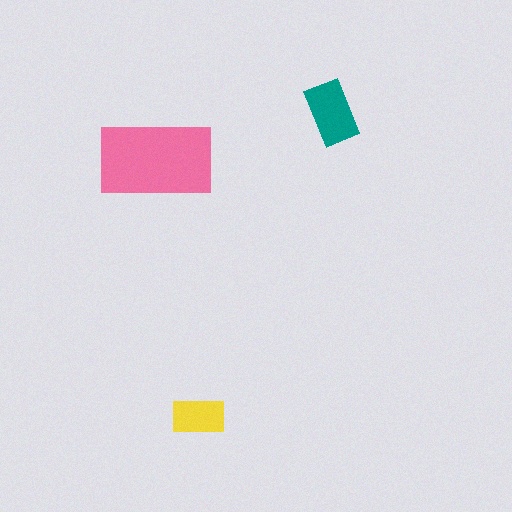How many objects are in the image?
There are 3 objects in the image.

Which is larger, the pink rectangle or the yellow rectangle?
The pink one.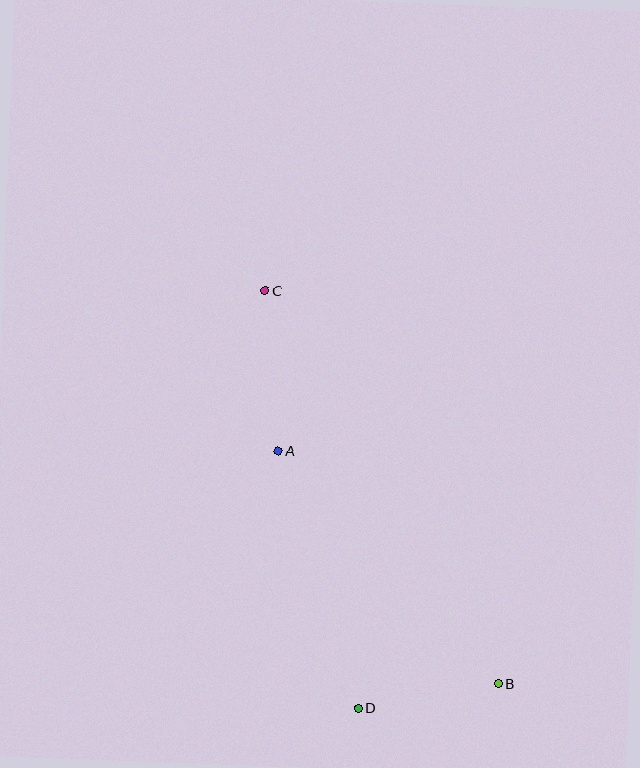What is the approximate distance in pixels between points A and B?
The distance between A and B is approximately 320 pixels.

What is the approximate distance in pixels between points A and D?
The distance between A and D is approximately 269 pixels.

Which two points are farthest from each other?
Points B and C are farthest from each other.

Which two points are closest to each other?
Points B and D are closest to each other.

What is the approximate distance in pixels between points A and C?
The distance between A and C is approximately 161 pixels.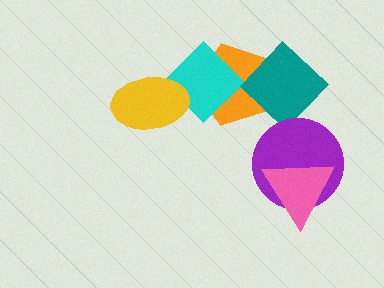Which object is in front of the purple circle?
The pink triangle is in front of the purple circle.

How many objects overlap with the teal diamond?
1 object overlaps with the teal diamond.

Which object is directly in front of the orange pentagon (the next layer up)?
The cyan diamond is directly in front of the orange pentagon.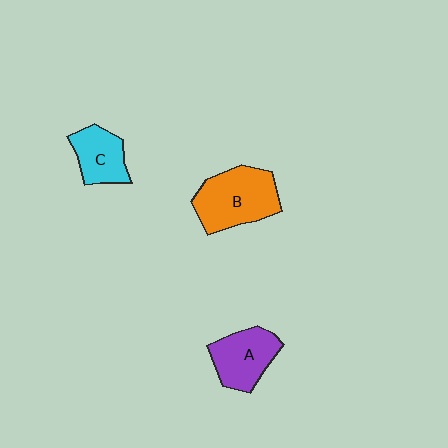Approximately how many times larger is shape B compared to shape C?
Approximately 1.6 times.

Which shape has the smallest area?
Shape C (cyan).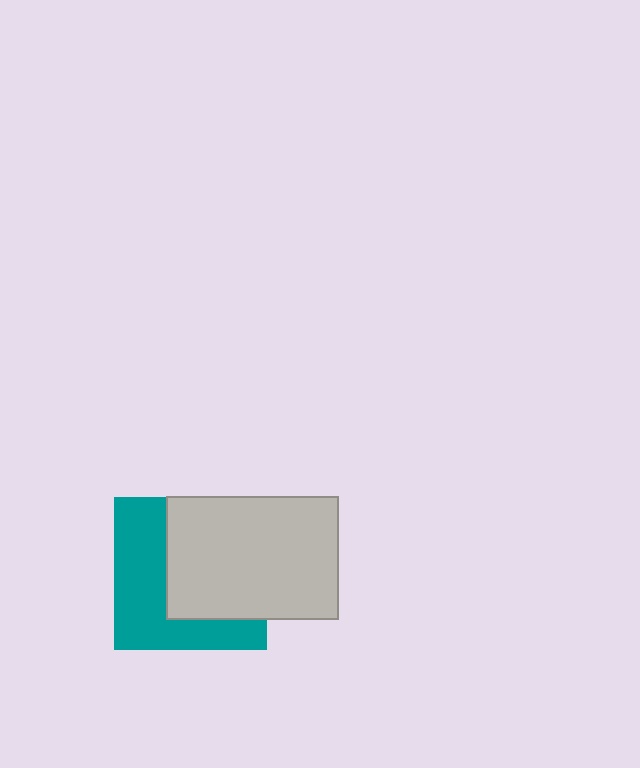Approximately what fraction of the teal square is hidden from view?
Roughly 53% of the teal square is hidden behind the light gray rectangle.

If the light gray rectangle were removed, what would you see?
You would see the complete teal square.